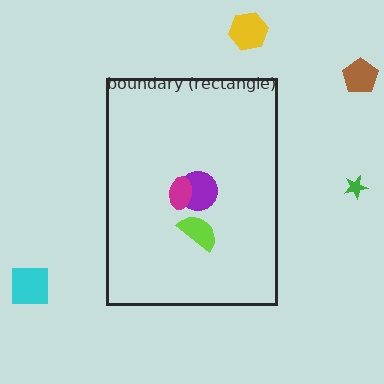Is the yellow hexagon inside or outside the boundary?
Outside.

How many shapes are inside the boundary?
3 inside, 4 outside.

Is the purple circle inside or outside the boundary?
Inside.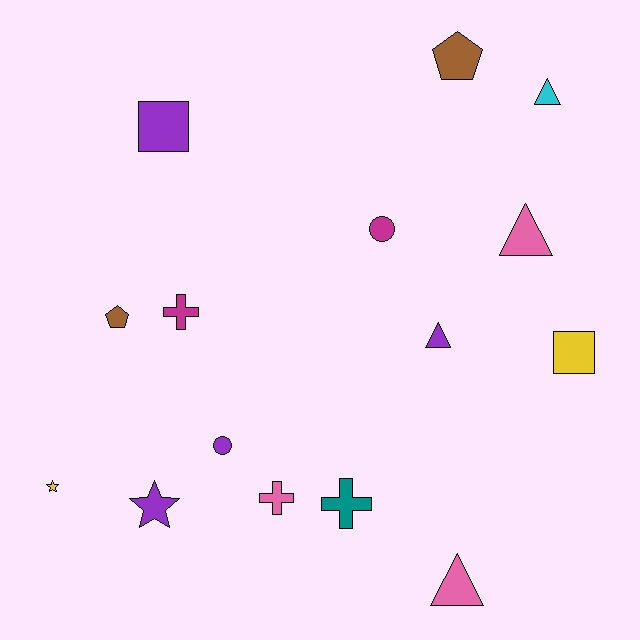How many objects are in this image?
There are 15 objects.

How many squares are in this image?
There are 2 squares.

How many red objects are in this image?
There are no red objects.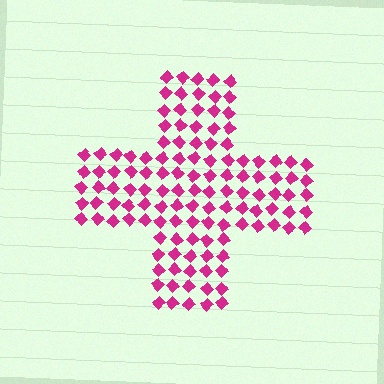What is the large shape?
The large shape is a cross.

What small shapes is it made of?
It is made of small diamonds.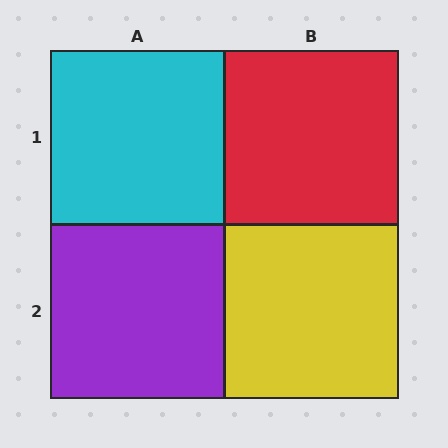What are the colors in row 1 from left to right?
Cyan, red.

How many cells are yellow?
1 cell is yellow.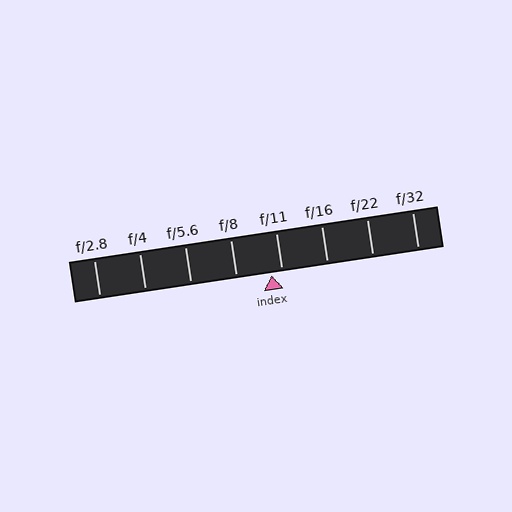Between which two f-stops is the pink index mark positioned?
The index mark is between f/8 and f/11.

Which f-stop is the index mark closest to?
The index mark is closest to f/11.